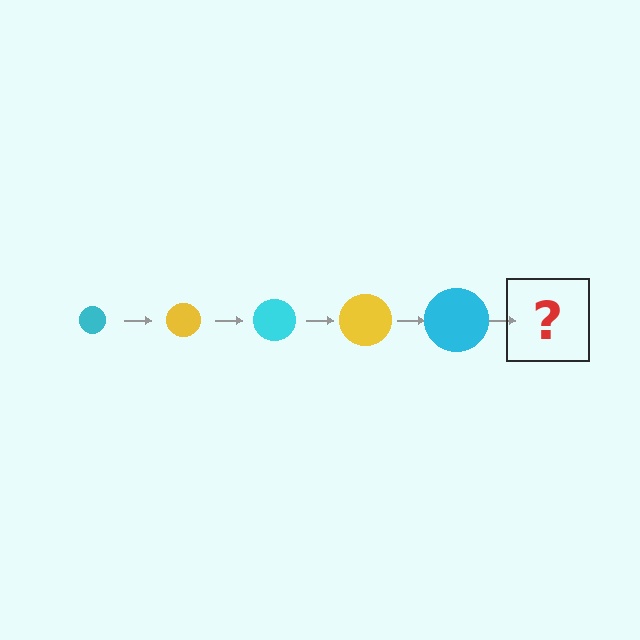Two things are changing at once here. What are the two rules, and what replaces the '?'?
The two rules are that the circle grows larger each step and the color cycles through cyan and yellow. The '?' should be a yellow circle, larger than the previous one.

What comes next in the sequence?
The next element should be a yellow circle, larger than the previous one.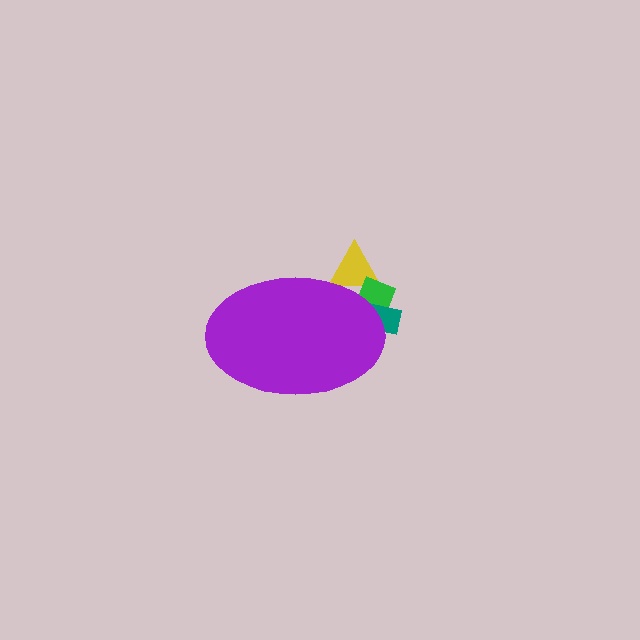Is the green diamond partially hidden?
Yes, the green diamond is partially hidden behind the purple ellipse.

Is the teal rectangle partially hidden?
Yes, the teal rectangle is partially hidden behind the purple ellipse.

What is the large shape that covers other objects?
A purple ellipse.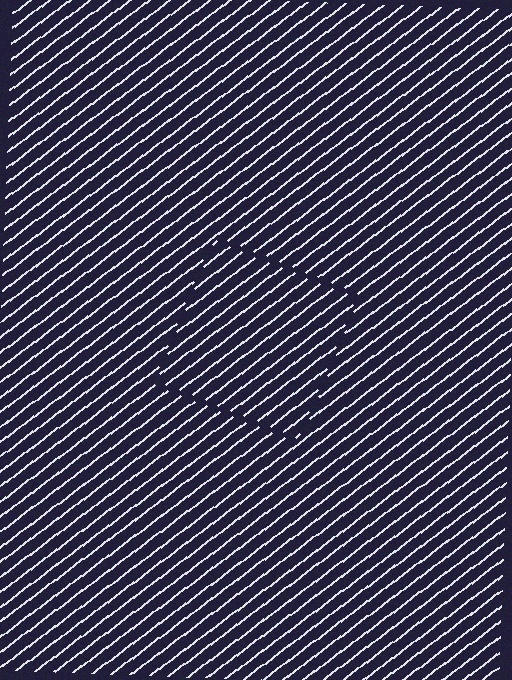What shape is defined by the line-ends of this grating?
An illusory square. The interior of the shape contains the same grating, shifted by half a period — the contour is defined by the phase discontinuity where line-ends from the inner and outer gratings abut.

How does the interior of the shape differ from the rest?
The interior of the shape contains the same grating, shifted by half a period — the contour is defined by the phase discontinuity where line-ends from the inner and outer gratings abut.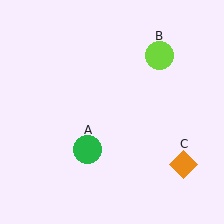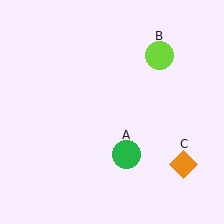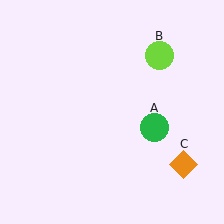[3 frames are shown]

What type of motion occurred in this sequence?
The green circle (object A) rotated counterclockwise around the center of the scene.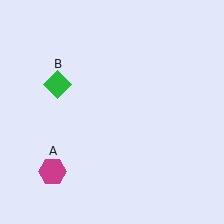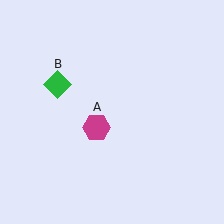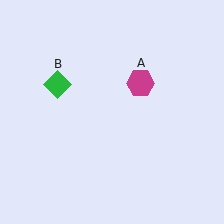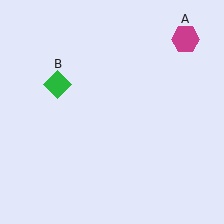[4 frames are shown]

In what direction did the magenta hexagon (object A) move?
The magenta hexagon (object A) moved up and to the right.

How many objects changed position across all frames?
1 object changed position: magenta hexagon (object A).